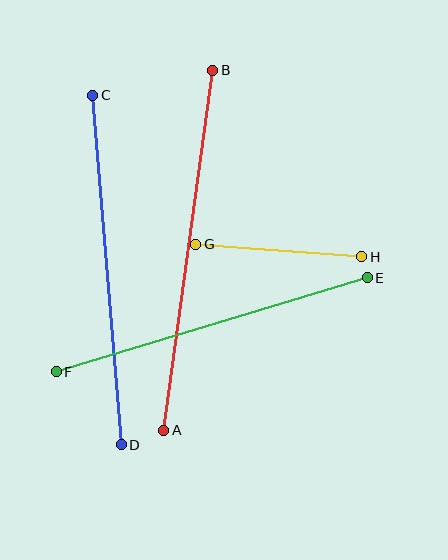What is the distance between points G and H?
The distance is approximately 166 pixels.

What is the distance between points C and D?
The distance is approximately 350 pixels.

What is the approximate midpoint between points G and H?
The midpoint is at approximately (279, 250) pixels.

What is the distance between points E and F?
The distance is approximately 325 pixels.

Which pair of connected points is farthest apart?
Points A and B are farthest apart.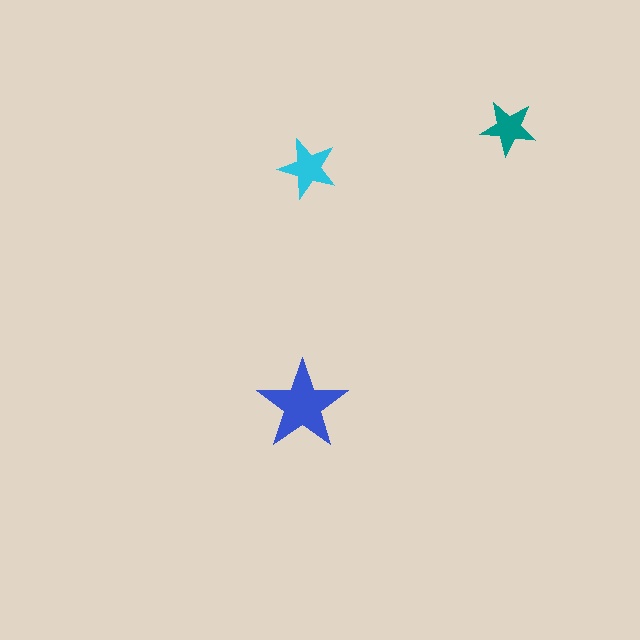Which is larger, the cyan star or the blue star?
The blue one.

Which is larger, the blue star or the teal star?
The blue one.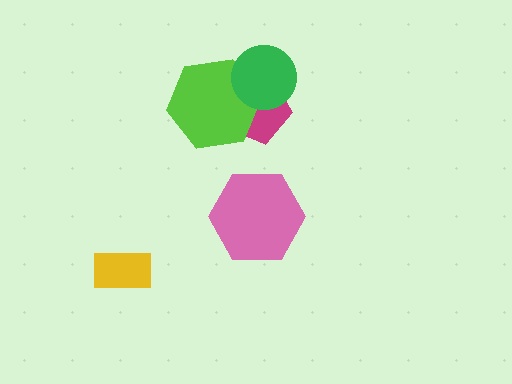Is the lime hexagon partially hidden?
Yes, it is partially covered by another shape.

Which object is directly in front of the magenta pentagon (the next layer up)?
The lime hexagon is directly in front of the magenta pentagon.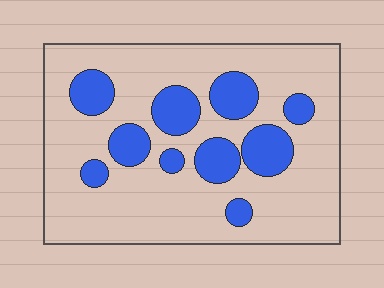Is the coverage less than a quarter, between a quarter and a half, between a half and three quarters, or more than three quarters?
Less than a quarter.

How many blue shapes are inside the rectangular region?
10.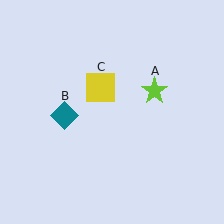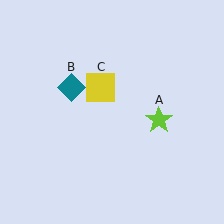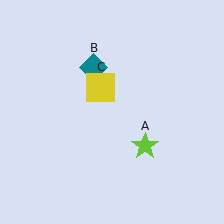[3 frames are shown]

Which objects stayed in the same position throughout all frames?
Yellow square (object C) remained stationary.